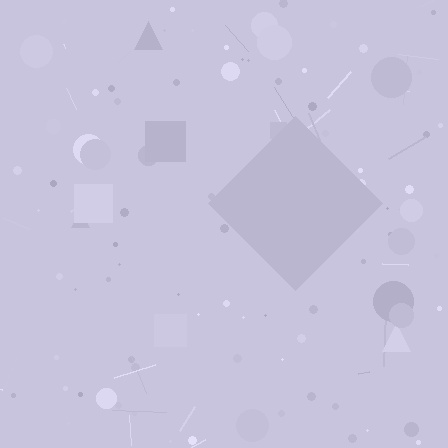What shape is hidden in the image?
A diamond is hidden in the image.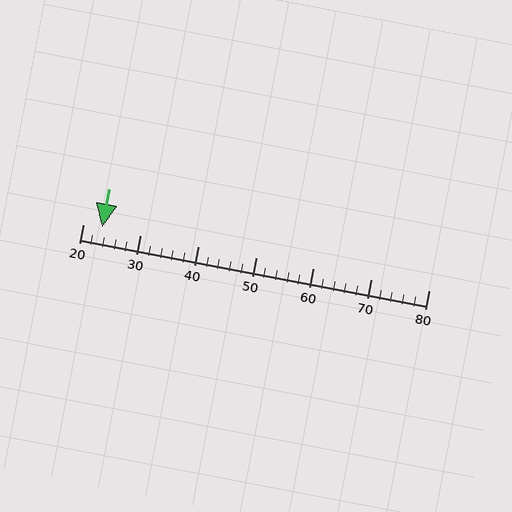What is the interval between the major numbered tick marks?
The major tick marks are spaced 10 units apart.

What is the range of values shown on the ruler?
The ruler shows values from 20 to 80.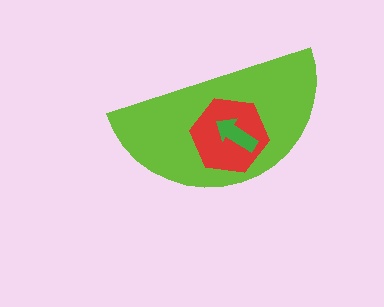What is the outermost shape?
The lime semicircle.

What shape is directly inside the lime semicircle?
The red hexagon.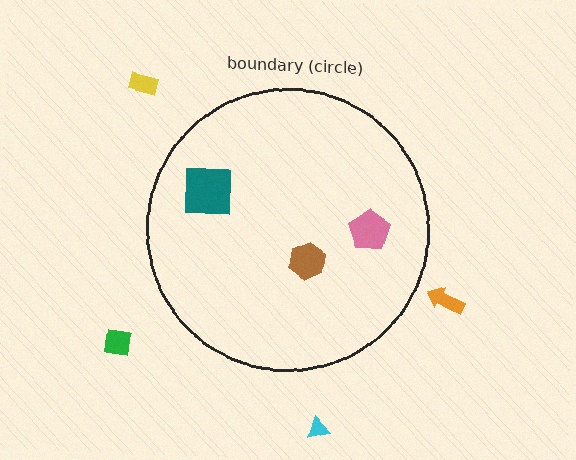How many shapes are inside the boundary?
3 inside, 4 outside.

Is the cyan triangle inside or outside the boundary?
Outside.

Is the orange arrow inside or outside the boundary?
Outside.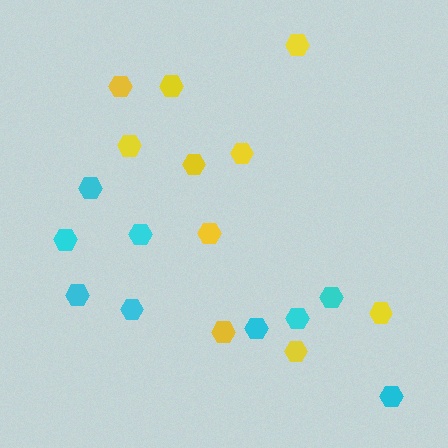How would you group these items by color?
There are 2 groups: one group of yellow hexagons (10) and one group of cyan hexagons (9).